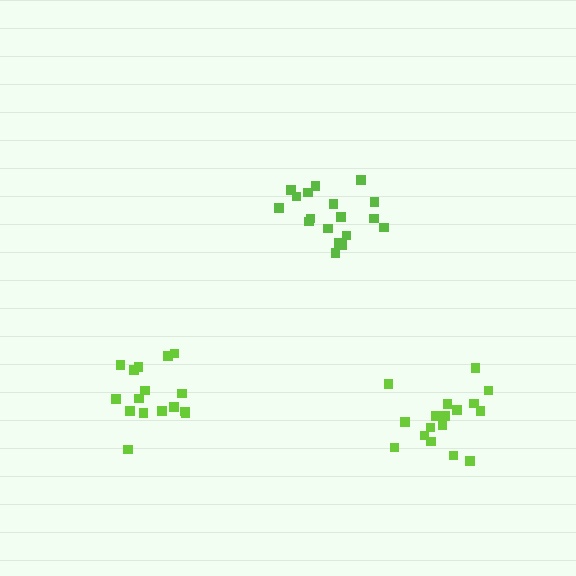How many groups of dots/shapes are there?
There are 3 groups.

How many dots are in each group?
Group 1: 17 dots, Group 2: 18 dots, Group 3: 16 dots (51 total).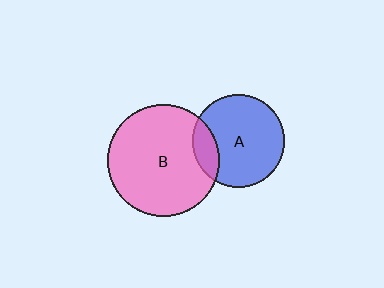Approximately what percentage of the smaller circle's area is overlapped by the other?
Approximately 15%.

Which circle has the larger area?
Circle B (pink).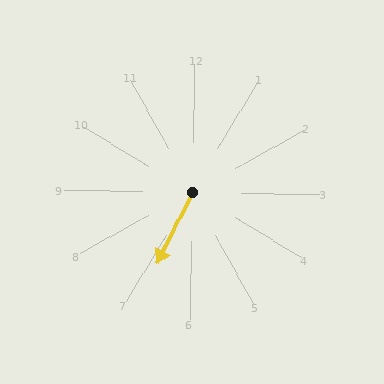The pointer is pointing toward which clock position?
Roughly 7 o'clock.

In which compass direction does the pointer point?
Southwest.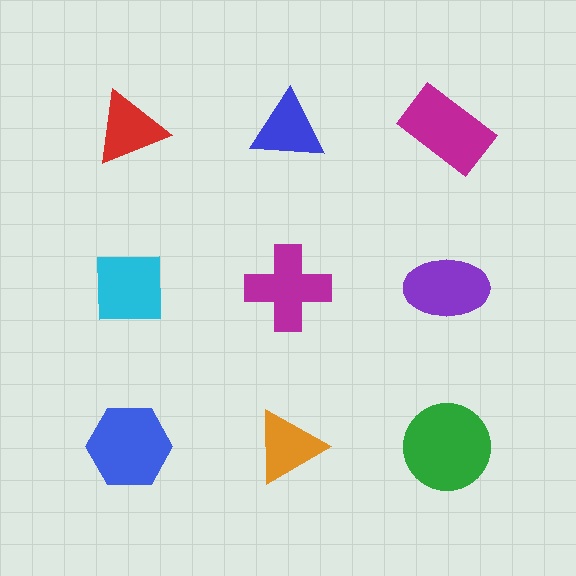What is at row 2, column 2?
A magenta cross.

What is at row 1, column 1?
A red triangle.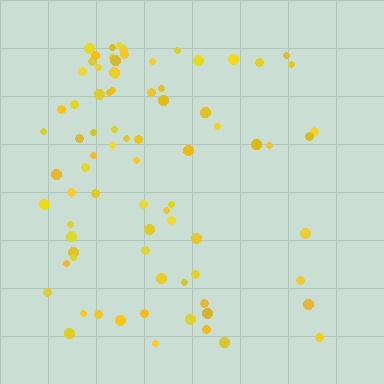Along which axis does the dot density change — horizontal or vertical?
Horizontal.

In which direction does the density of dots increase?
From right to left, with the left side densest.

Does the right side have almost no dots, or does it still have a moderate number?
Still a moderate number, just noticeably fewer than the left.